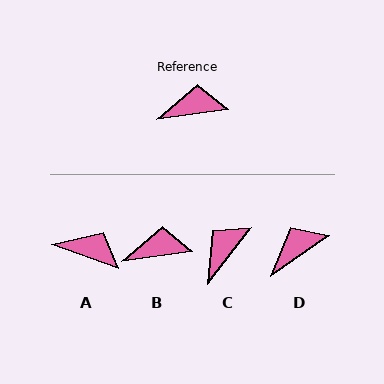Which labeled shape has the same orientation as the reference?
B.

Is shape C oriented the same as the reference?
No, it is off by about 44 degrees.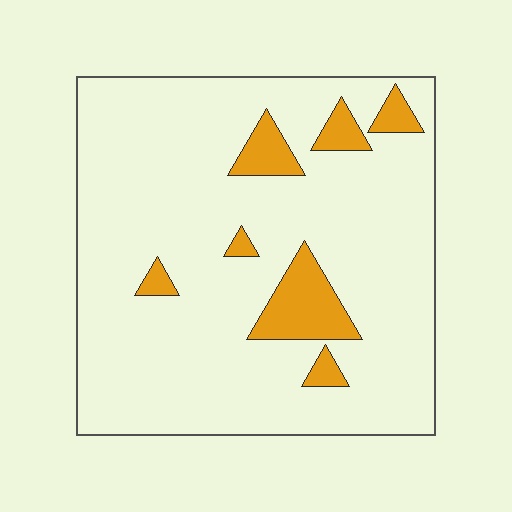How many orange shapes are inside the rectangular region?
7.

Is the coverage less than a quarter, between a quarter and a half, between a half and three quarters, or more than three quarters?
Less than a quarter.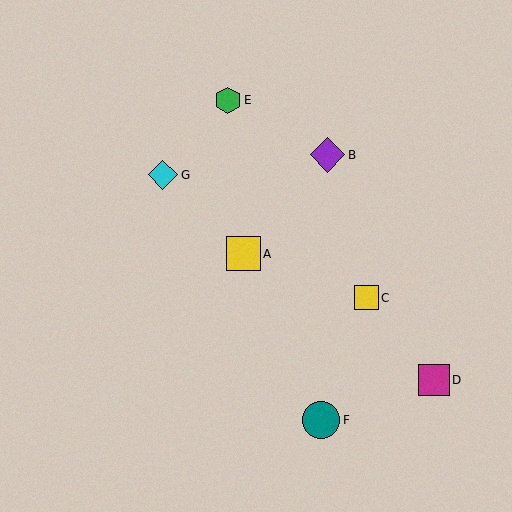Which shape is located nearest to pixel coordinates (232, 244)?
The yellow square (labeled A) at (244, 254) is nearest to that location.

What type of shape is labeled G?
Shape G is a cyan diamond.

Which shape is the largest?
The teal circle (labeled F) is the largest.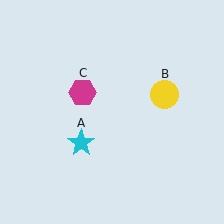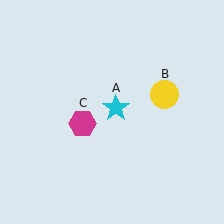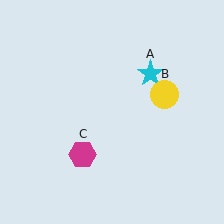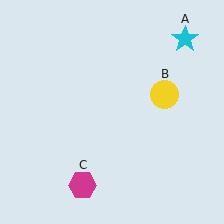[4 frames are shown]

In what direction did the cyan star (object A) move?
The cyan star (object A) moved up and to the right.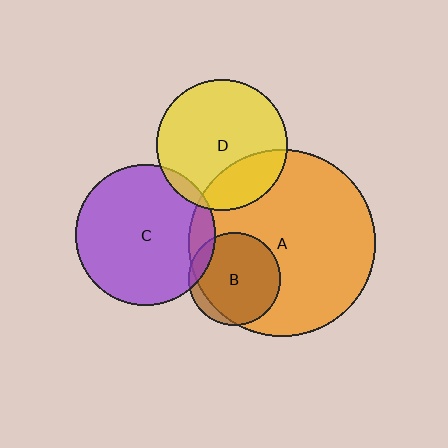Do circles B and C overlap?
Yes.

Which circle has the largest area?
Circle A (orange).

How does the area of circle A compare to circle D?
Approximately 2.0 times.